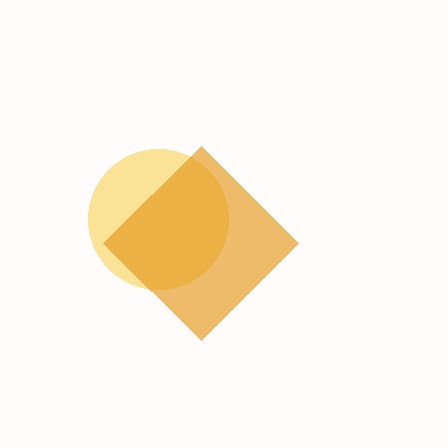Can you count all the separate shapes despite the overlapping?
Yes, there are 2 separate shapes.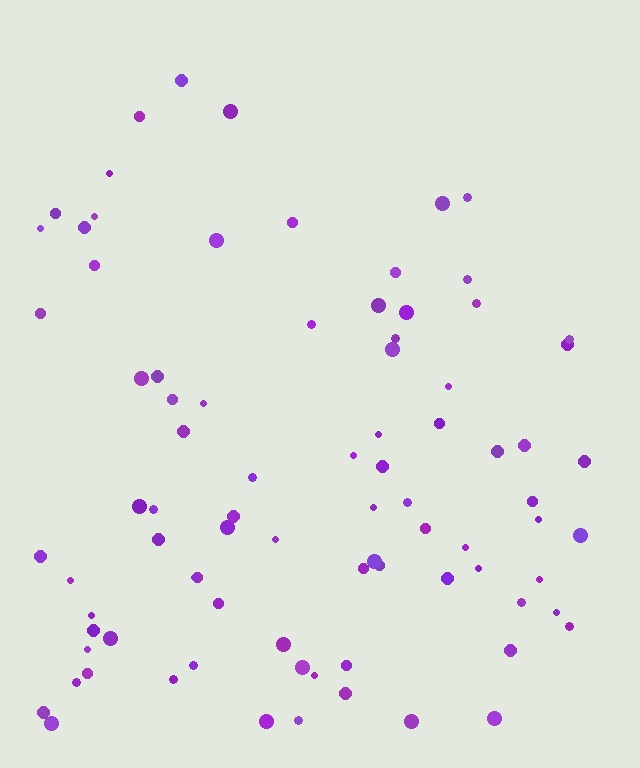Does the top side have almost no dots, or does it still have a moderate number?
Still a moderate number, just noticeably fewer than the bottom.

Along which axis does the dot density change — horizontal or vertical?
Vertical.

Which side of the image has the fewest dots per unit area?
The top.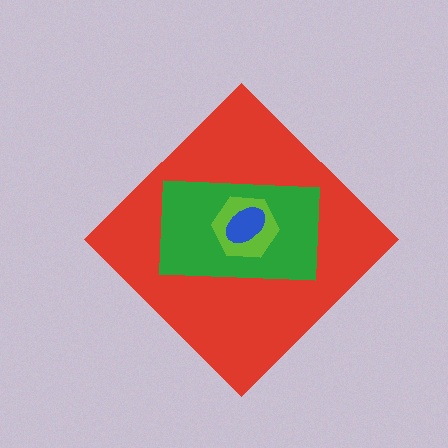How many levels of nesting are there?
4.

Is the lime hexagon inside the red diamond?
Yes.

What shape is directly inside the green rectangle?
The lime hexagon.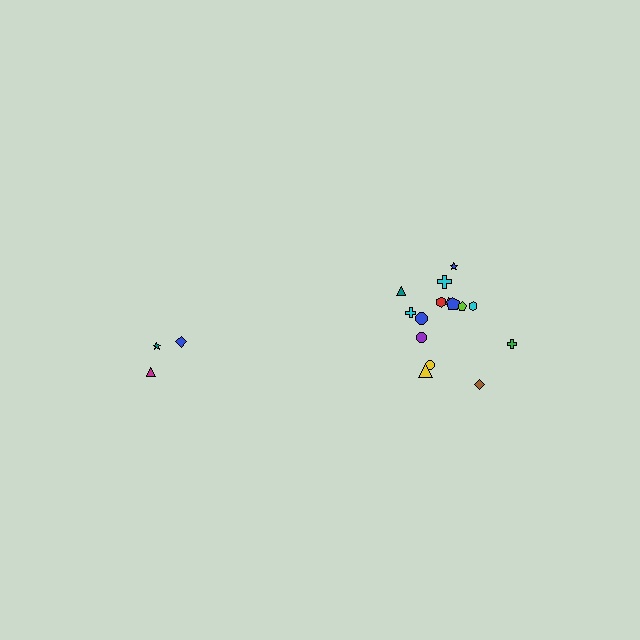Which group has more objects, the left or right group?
The right group.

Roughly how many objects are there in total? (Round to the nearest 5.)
Roughly 20 objects in total.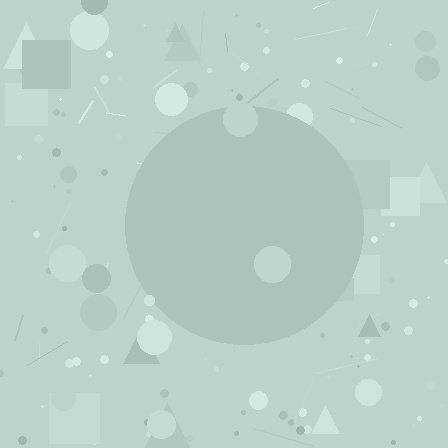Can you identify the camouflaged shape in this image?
The camouflaged shape is a circle.